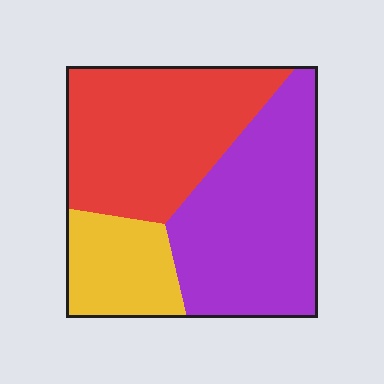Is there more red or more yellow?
Red.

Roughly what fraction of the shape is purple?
Purple takes up about two fifths (2/5) of the shape.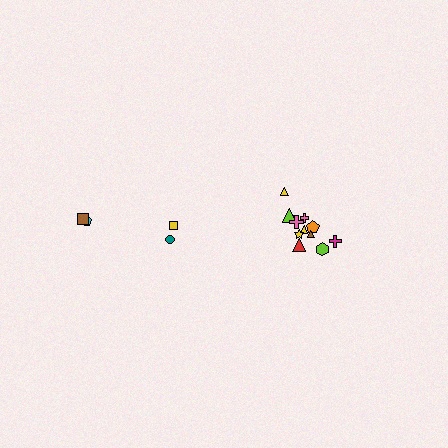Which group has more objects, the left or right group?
The right group.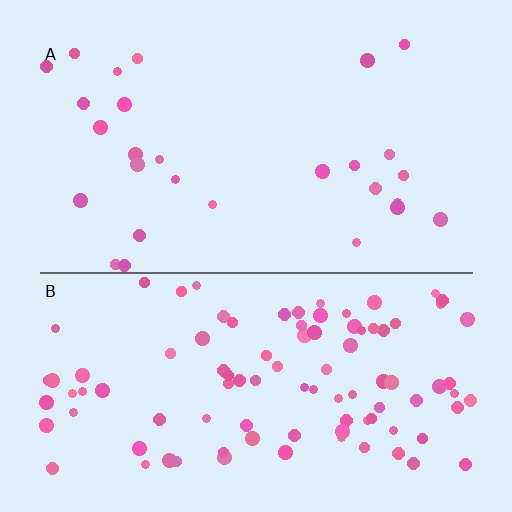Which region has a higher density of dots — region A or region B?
B (the bottom).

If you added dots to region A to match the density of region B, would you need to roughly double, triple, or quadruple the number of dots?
Approximately quadruple.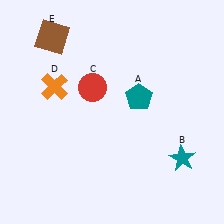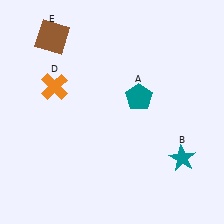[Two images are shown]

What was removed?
The red circle (C) was removed in Image 2.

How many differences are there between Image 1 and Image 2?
There is 1 difference between the two images.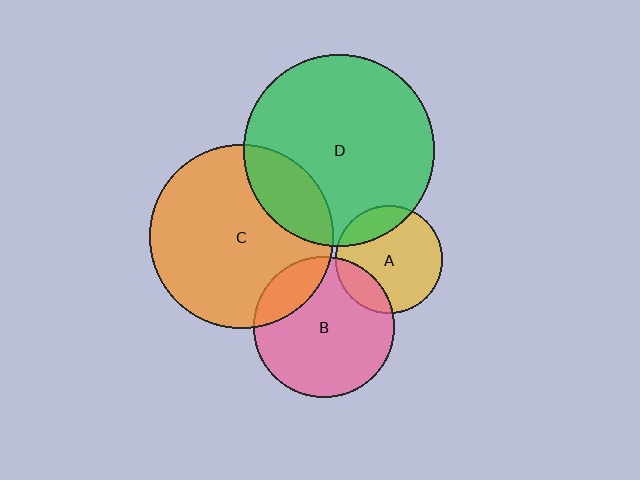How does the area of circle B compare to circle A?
Approximately 1.7 times.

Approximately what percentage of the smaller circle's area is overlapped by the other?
Approximately 20%.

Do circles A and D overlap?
Yes.